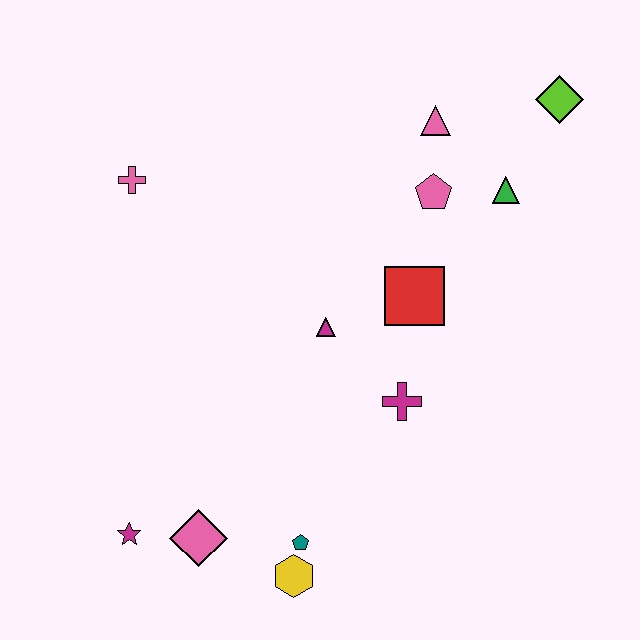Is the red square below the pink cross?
Yes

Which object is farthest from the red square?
The magenta star is farthest from the red square.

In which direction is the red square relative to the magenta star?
The red square is to the right of the magenta star.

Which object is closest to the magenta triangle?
The red square is closest to the magenta triangle.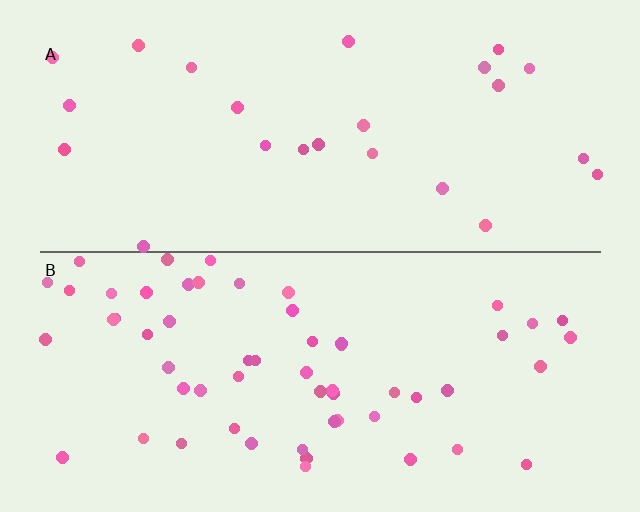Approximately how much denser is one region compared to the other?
Approximately 2.4× — region B over region A.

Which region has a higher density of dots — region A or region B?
B (the bottom).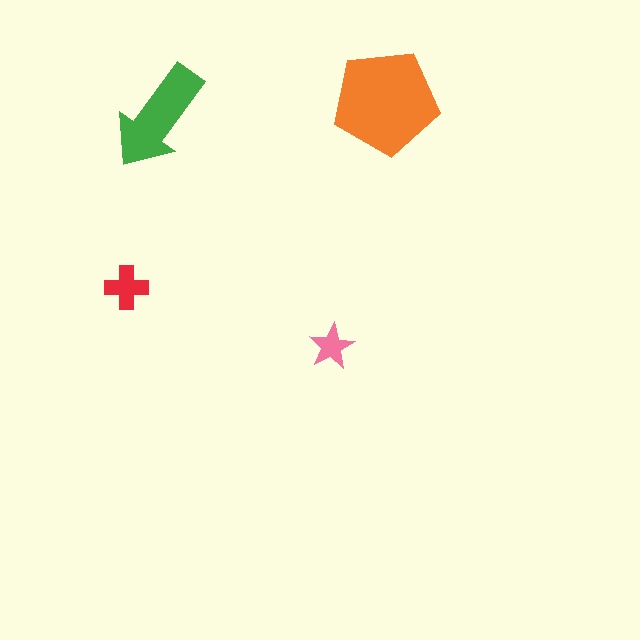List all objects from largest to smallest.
The orange pentagon, the green arrow, the red cross, the pink star.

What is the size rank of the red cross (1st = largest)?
3rd.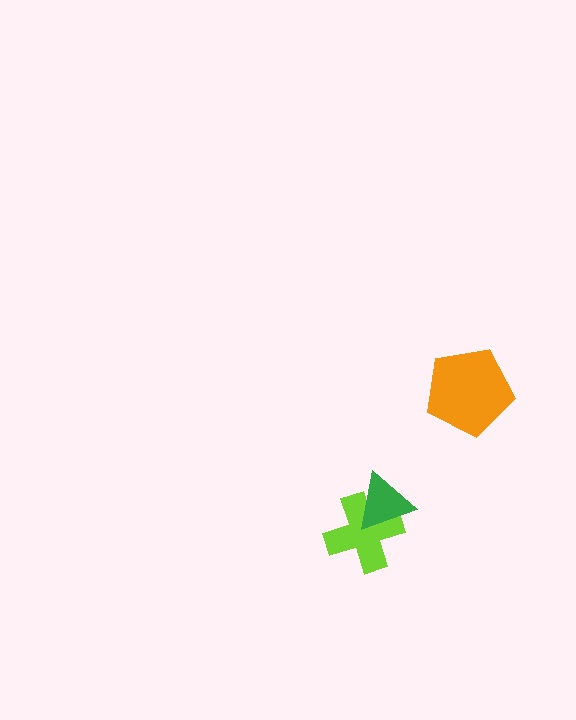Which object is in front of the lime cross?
The green triangle is in front of the lime cross.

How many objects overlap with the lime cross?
1 object overlaps with the lime cross.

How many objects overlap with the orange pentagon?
0 objects overlap with the orange pentagon.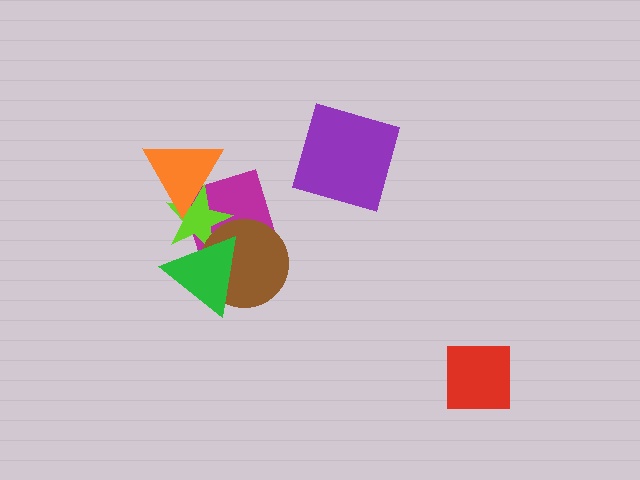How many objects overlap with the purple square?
0 objects overlap with the purple square.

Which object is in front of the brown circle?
The green triangle is in front of the brown circle.